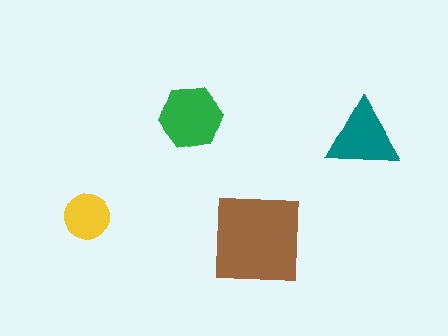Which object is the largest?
The brown square.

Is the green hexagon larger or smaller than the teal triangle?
Larger.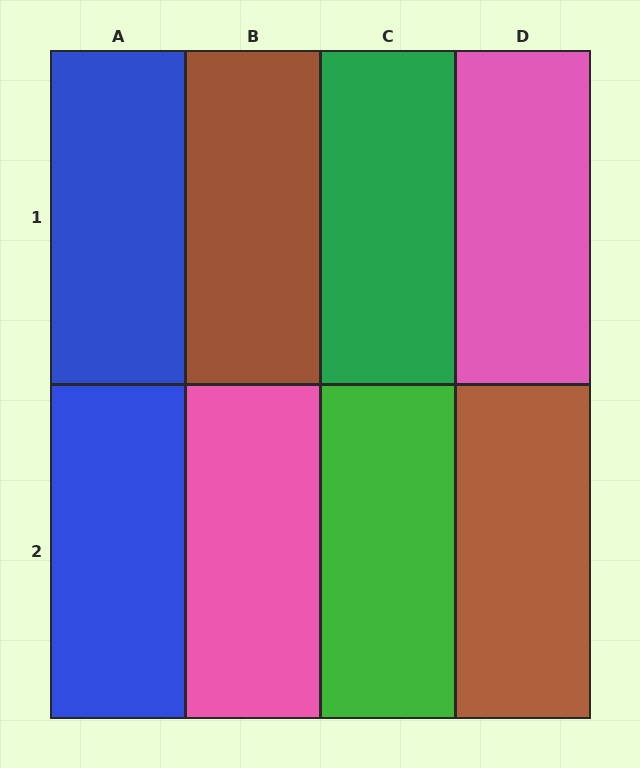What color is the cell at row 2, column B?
Pink.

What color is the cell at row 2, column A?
Blue.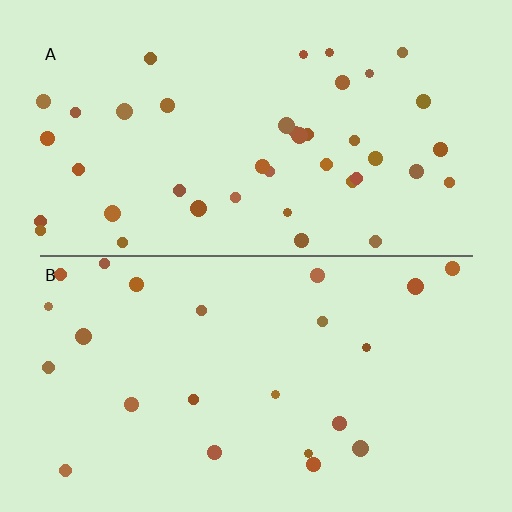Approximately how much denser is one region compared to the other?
Approximately 1.8× — region A over region B.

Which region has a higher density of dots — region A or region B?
A (the top).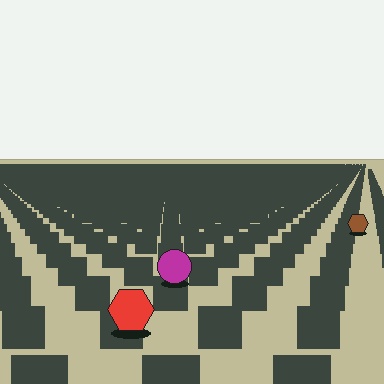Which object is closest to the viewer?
The red hexagon is closest. The texture marks near it are larger and more spread out.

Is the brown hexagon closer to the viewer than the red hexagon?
No. The red hexagon is closer — you can tell from the texture gradient: the ground texture is coarser near it.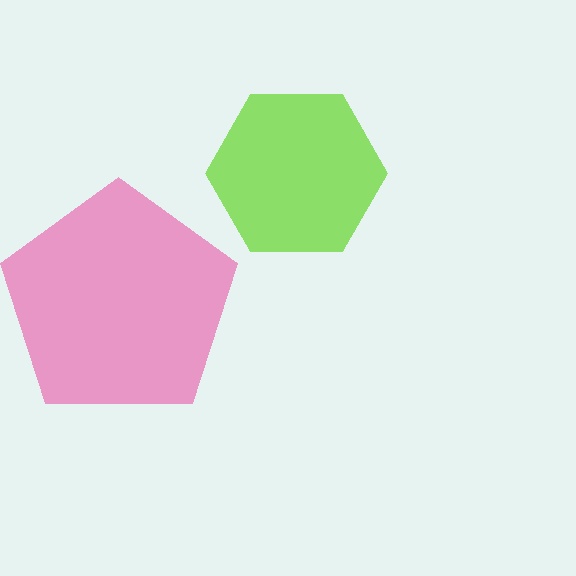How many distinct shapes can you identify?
There are 2 distinct shapes: a lime hexagon, a pink pentagon.